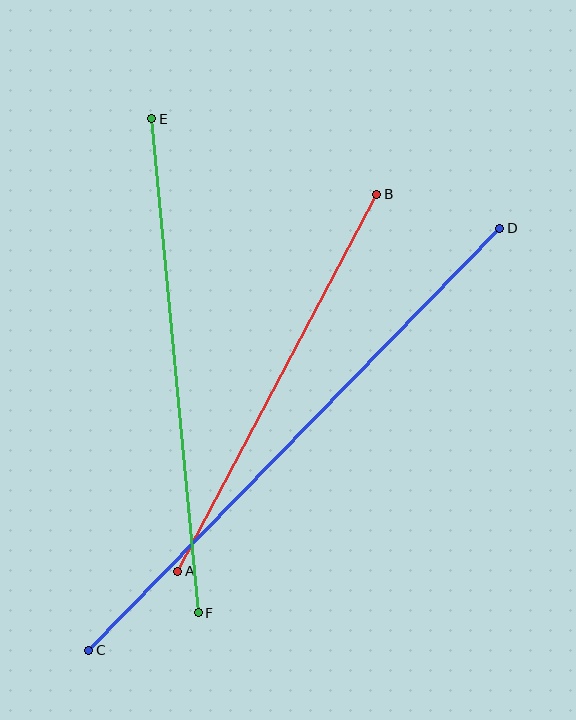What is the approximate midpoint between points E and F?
The midpoint is at approximately (175, 366) pixels.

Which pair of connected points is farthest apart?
Points C and D are farthest apart.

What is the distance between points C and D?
The distance is approximately 589 pixels.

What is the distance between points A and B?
The distance is approximately 426 pixels.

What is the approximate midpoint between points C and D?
The midpoint is at approximately (294, 439) pixels.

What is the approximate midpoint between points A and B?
The midpoint is at approximately (277, 383) pixels.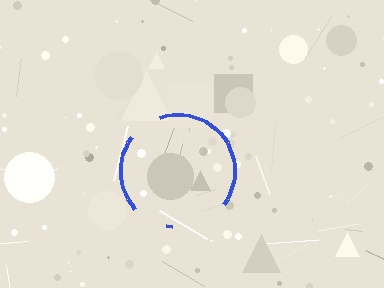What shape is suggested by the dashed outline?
The dashed outline suggests a circle.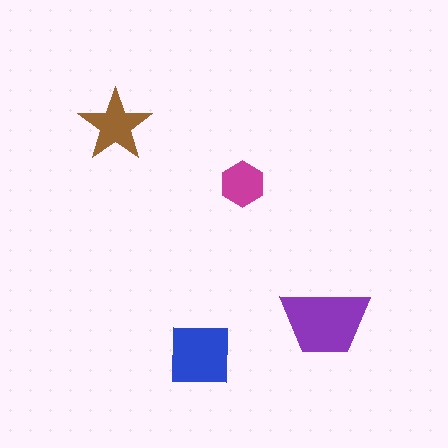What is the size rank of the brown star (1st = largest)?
3rd.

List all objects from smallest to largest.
The magenta hexagon, the brown star, the blue square, the purple trapezoid.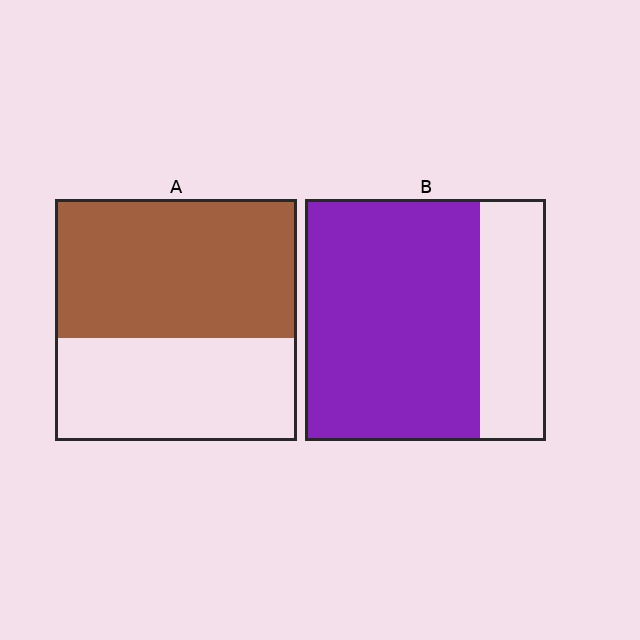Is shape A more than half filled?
Yes.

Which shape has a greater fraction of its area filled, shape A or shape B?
Shape B.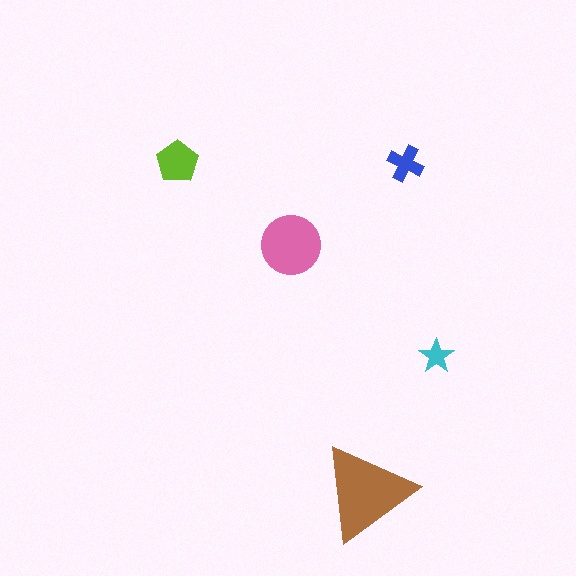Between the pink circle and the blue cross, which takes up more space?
The pink circle.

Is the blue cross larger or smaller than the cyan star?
Larger.